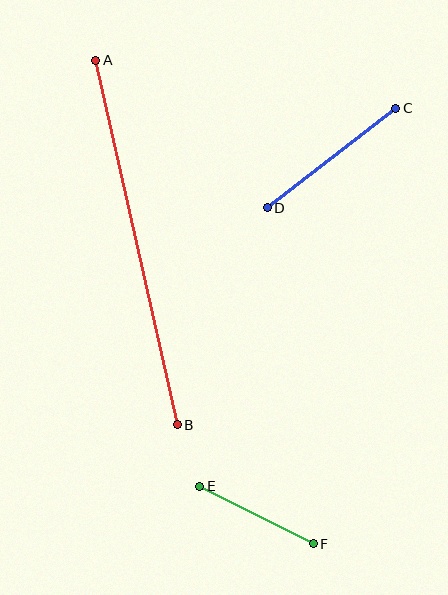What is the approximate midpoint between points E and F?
The midpoint is at approximately (257, 515) pixels.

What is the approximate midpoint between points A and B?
The midpoint is at approximately (136, 243) pixels.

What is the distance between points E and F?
The distance is approximately 127 pixels.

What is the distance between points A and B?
The distance is approximately 373 pixels.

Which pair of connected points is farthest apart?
Points A and B are farthest apart.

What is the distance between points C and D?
The distance is approximately 162 pixels.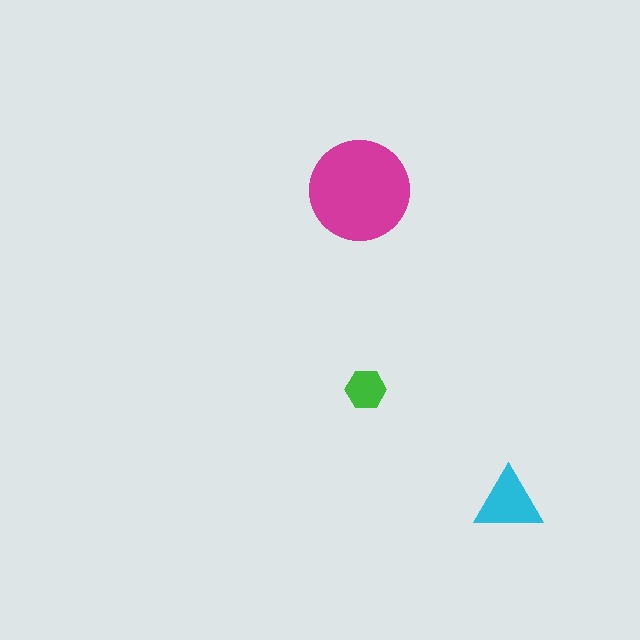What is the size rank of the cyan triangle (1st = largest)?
2nd.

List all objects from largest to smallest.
The magenta circle, the cyan triangle, the green hexagon.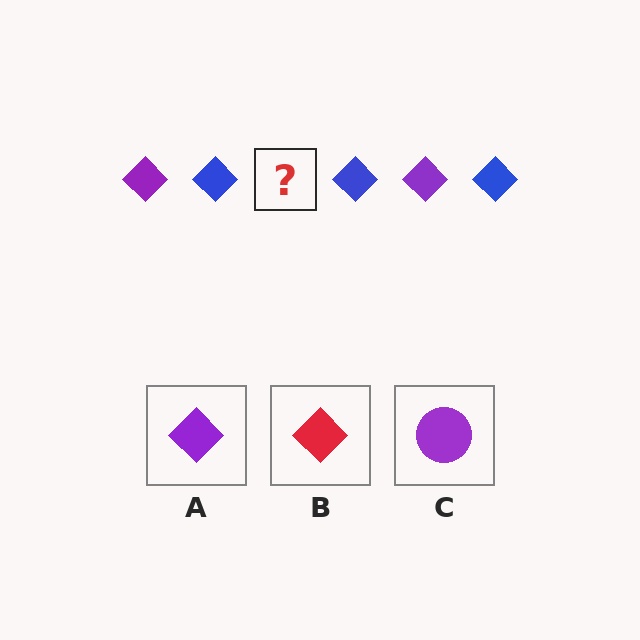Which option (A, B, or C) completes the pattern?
A.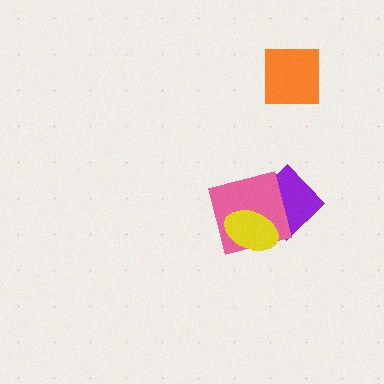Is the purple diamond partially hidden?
Yes, it is partially covered by another shape.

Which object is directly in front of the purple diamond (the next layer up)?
The pink square is directly in front of the purple diamond.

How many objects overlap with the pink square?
2 objects overlap with the pink square.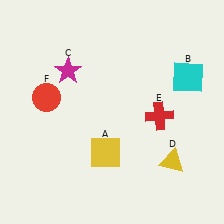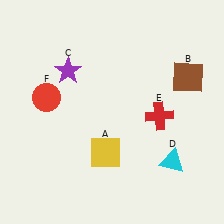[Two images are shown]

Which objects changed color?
B changed from cyan to brown. C changed from magenta to purple. D changed from yellow to cyan.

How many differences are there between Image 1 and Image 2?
There are 3 differences between the two images.